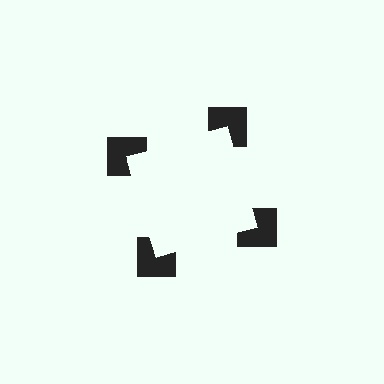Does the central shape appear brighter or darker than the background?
It typically appears slightly brighter than the background, even though no actual brightness change is drawn.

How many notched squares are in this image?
There are 4 — one at each vertex of the illusory square.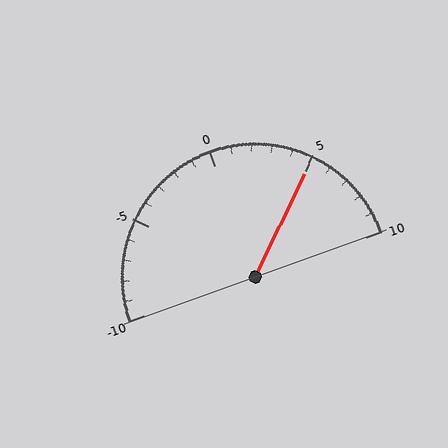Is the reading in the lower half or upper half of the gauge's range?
The reading is in the upper half of the range (-10 to 10).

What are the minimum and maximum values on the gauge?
The gauge ranges from -10 to 10.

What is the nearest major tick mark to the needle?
The nearest major tick mark is 5.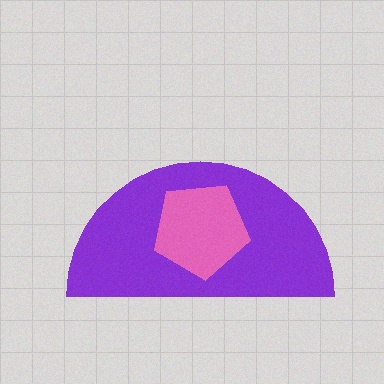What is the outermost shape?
The purple semicircle.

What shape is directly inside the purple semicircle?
The pink pentagon.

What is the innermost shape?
The pink pentagon.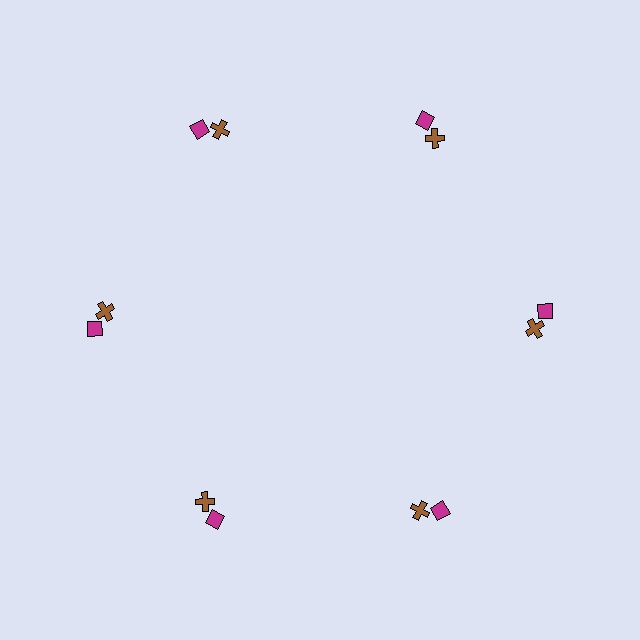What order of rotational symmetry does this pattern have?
This pattern has 6-fold rotational symmetry.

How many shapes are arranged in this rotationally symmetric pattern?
There are 12 shapes, arranged in 6 groups of 2.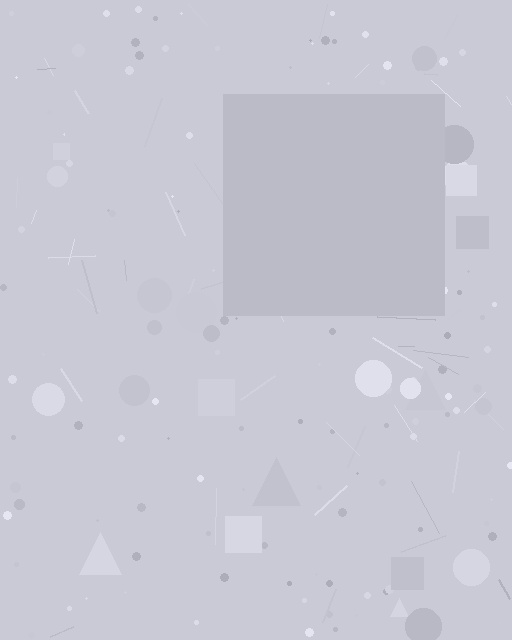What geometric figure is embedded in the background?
A square is embedded in the background.